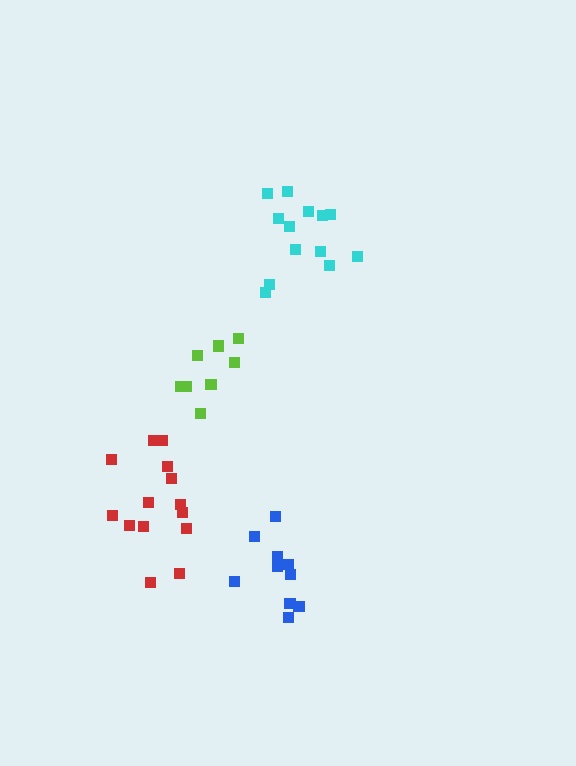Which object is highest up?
The cyan cluster is topmost.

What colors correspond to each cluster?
The clusters are colored: red, cyan, blue, lime.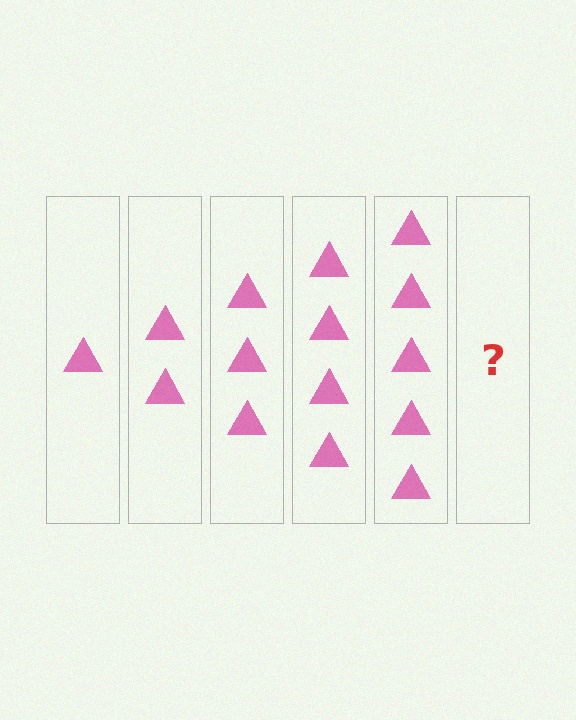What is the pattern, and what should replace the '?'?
The pattern is that each step adds one more triangle. The '?' should be 6 triangles.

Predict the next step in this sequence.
The next step is 6 triangles.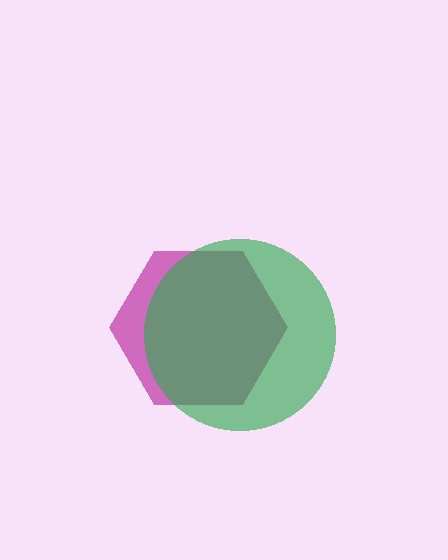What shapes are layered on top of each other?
The layered shapes are: a magenta hexagon, a green circle.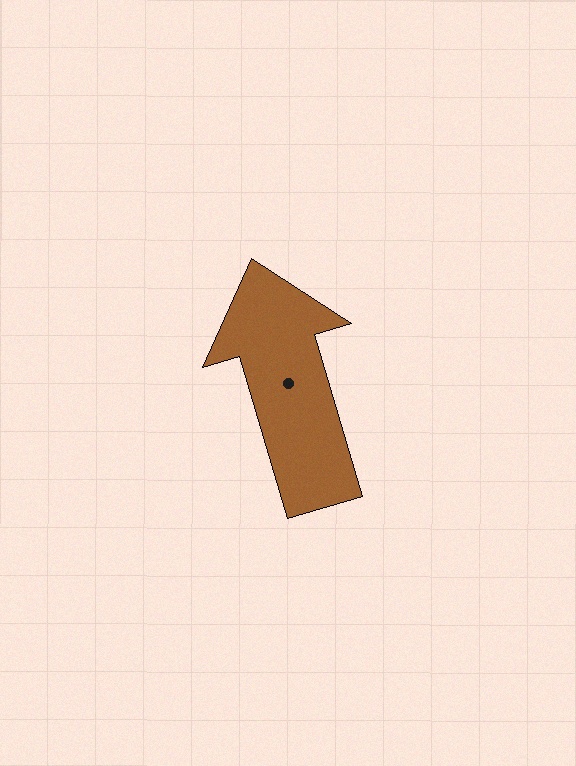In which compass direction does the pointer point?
North.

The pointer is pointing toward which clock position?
Roughly 11 o'clock.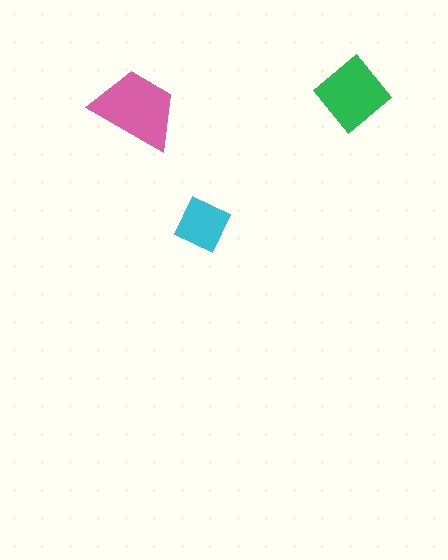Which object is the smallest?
The cyan square.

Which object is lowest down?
The cyan square is bottommost.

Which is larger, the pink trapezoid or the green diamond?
The pink trapezoid.